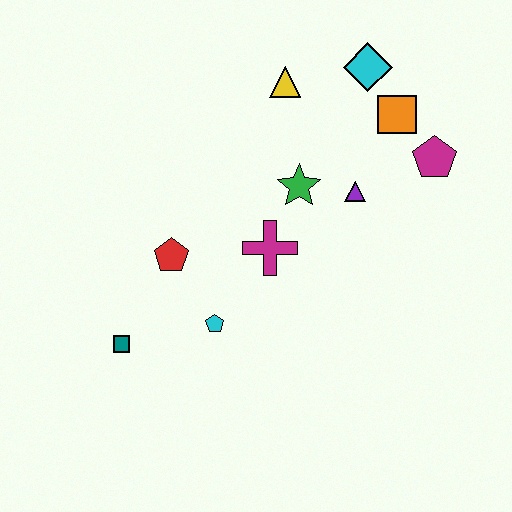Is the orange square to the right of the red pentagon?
Yes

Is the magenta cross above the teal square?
Yes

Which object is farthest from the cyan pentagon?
The cyan diamond is farthest from the cyan pentagon.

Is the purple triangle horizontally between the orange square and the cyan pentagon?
Yes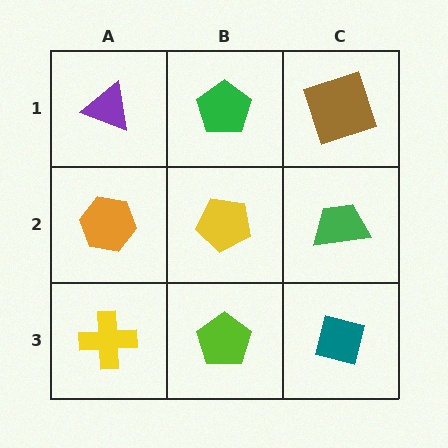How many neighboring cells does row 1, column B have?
3.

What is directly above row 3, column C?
A green trapezoid.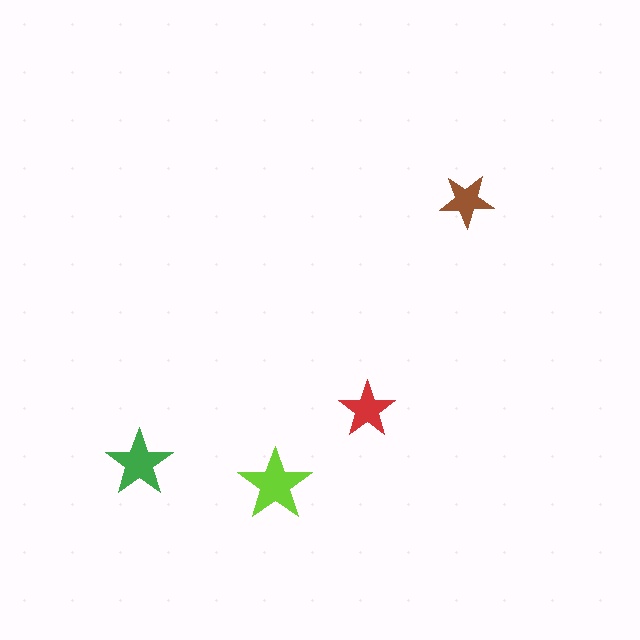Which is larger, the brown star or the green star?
The green one.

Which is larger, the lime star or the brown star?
The lime one.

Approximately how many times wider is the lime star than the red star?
About 1.5 times wider.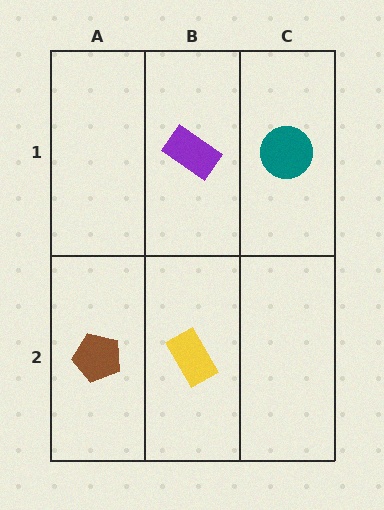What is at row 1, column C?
A teal circle.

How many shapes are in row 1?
2 shapes.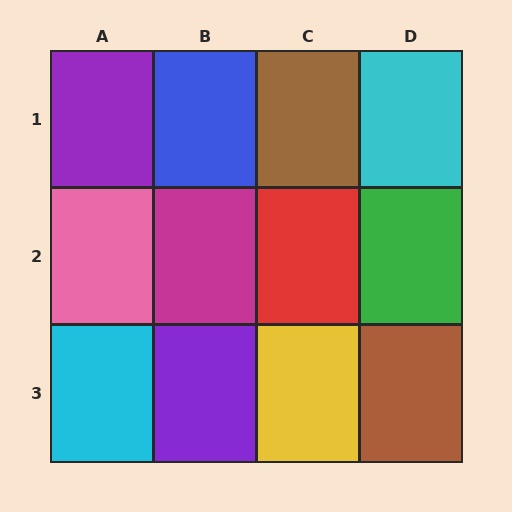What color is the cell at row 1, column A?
Purple.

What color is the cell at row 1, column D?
Cyan.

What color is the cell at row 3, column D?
Brown.